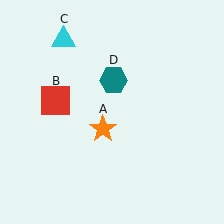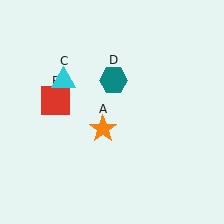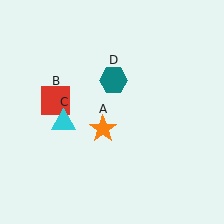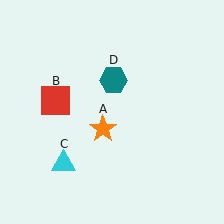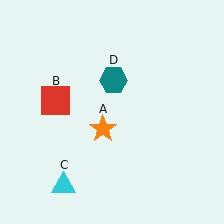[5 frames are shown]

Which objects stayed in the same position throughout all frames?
Orange star (object A) and red square (object B) and teal hexagon (object D) remained stationary.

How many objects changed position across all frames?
1 object changed position: cyan triangle (object C).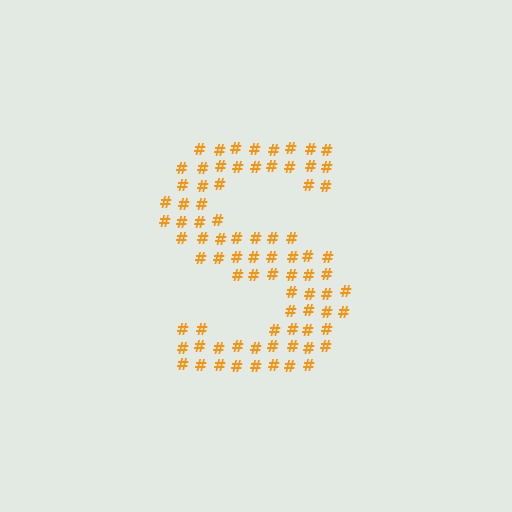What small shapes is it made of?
It is made of small hash symbols.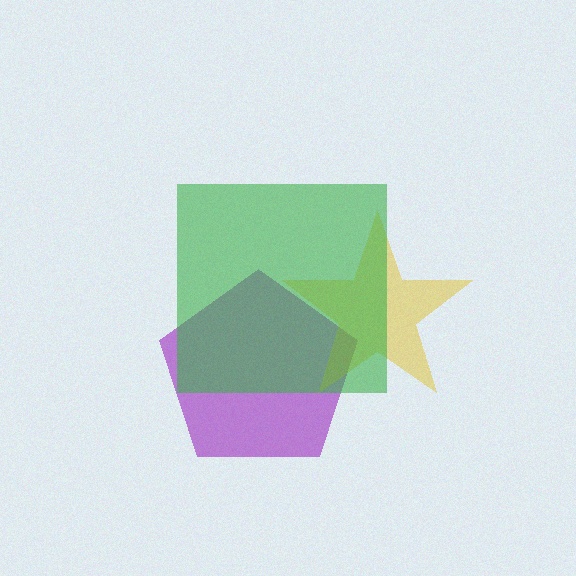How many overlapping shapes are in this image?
There are 3 overlapping shapes in the image.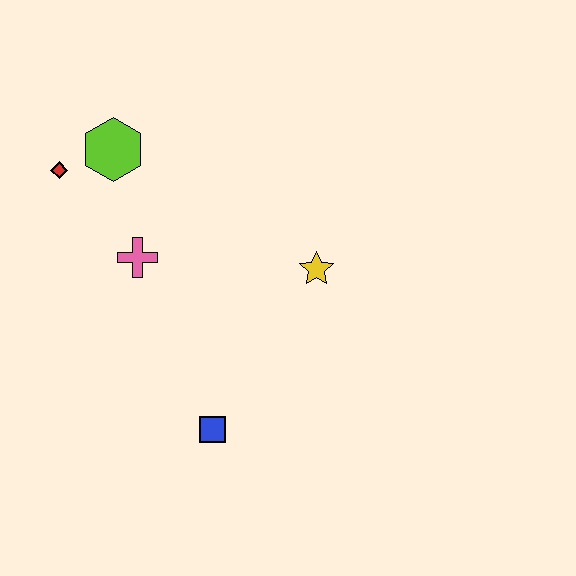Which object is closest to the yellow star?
The pink cross is closest to the yellow star.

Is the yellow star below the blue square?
No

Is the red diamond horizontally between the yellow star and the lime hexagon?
No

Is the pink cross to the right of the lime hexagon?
Yes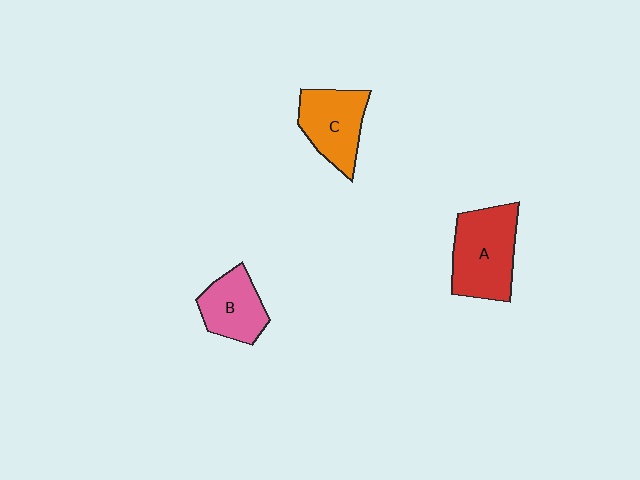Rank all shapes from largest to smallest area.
From largest to smallest: A (red), C (orange), B (pink).